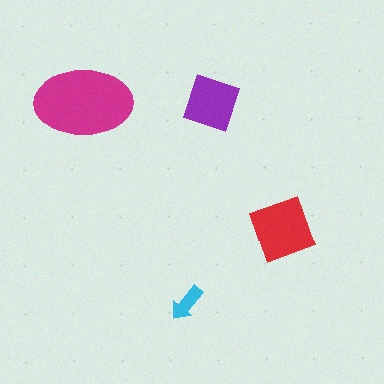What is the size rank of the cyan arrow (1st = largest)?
4th.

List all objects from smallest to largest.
The cyan arrow, the purple diamond, the red square, the magenta ellipse.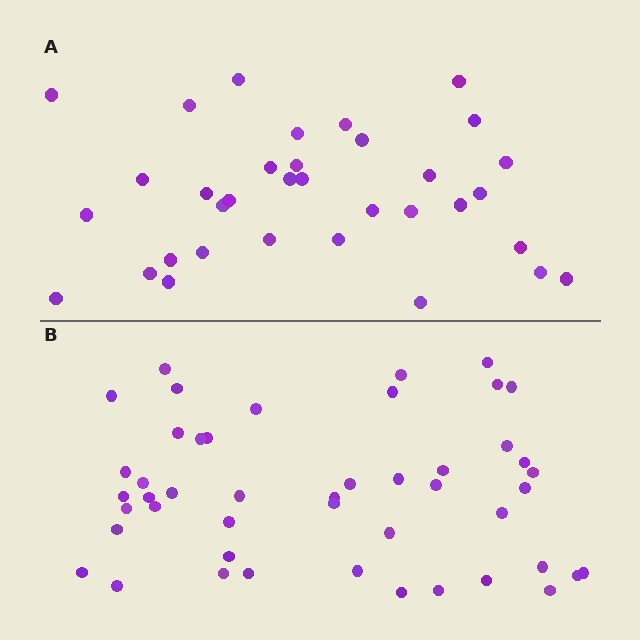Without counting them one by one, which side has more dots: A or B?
Region B (the bottom region) has more dots.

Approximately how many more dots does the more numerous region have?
Region B has approximately 15 more dots than region A.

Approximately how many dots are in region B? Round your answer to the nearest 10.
About 50 dots. (The exact count is 47, which rounds to 50.)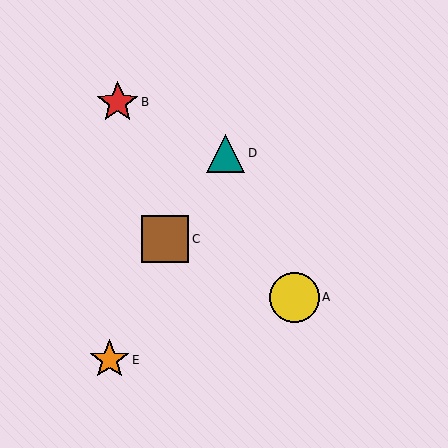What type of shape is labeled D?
Shape D is a teal triangle.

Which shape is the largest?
The yellow circle (labeled A) is the largest.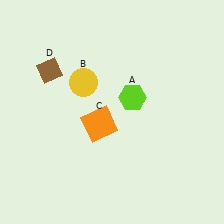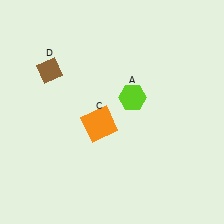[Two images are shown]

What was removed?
The yellow circle (B) was removed in Image 2.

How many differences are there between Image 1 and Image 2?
There is 1 difference between the two images.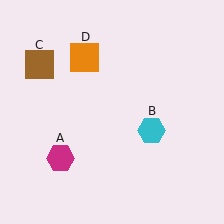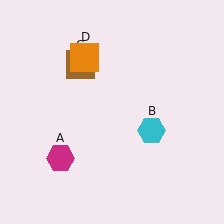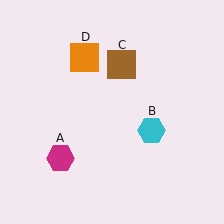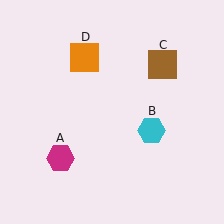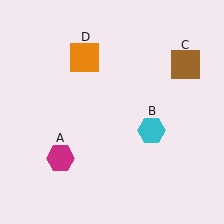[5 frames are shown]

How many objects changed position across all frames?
1 object changed position: brown square (object C).